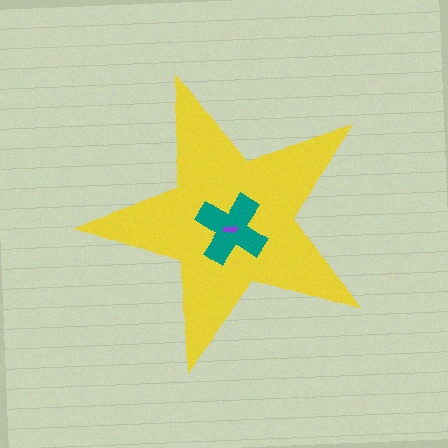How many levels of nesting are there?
3.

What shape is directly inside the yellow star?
The teal cross.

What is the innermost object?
The purple arrow.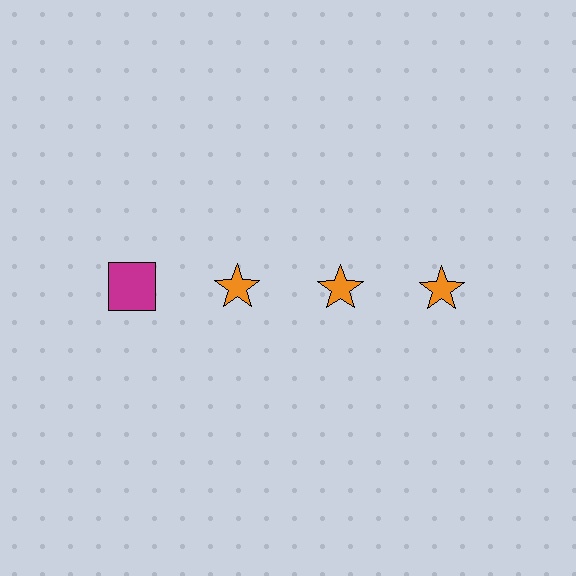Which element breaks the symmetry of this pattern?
The magenta square in the top row, leftmost column breaks the symmetry. All other shapes are orange stars.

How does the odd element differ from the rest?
It differs in both color (magenta instead of orange) and shape (square instead of star).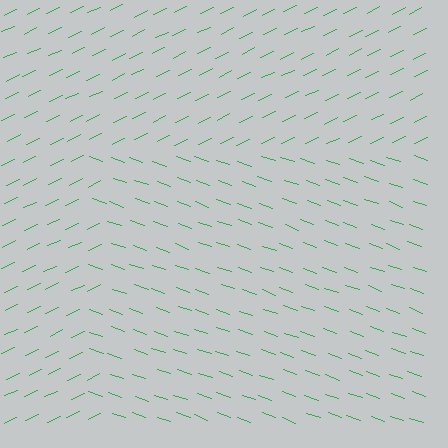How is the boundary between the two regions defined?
The boundary is defined purely by a change in line orientation (approximately 45 degrees difference). All lines are the same color and thickness.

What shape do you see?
I see a rectangle.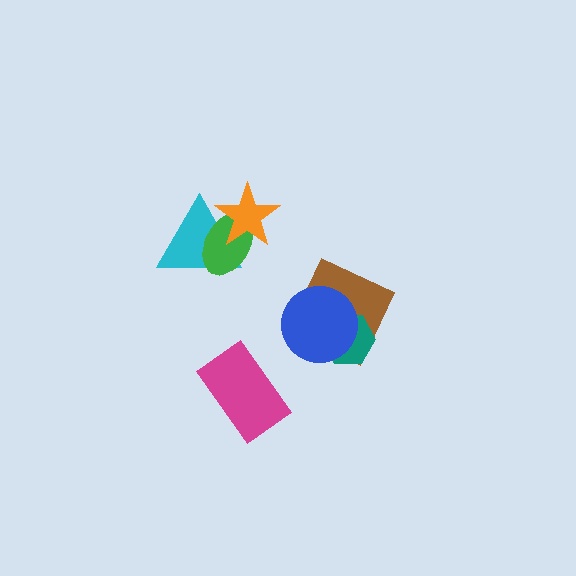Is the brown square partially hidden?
Yes, it is partially covered by another shape.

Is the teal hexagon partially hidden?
Yes, it is partially covered by another shape.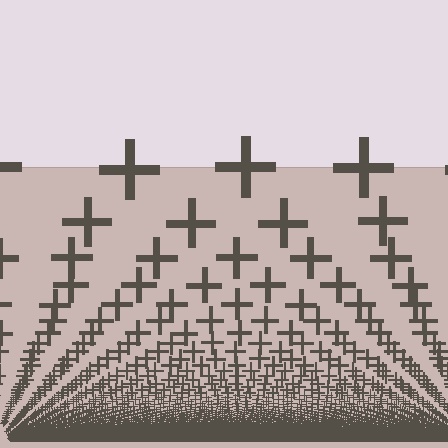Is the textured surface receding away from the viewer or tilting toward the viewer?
The surface appears to tilt toward the viewer. Texture elements get larger and sparser toward the top.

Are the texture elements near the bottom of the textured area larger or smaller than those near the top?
Smaller. The gradient is inverted — elements near the bottom are smaller and denser.